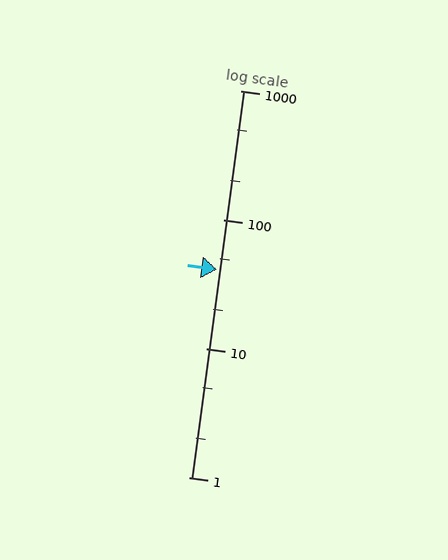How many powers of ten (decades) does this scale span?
The scale spans 3 decades, from 1 to 1000.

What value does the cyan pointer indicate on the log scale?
The pointer indicates approximately 41.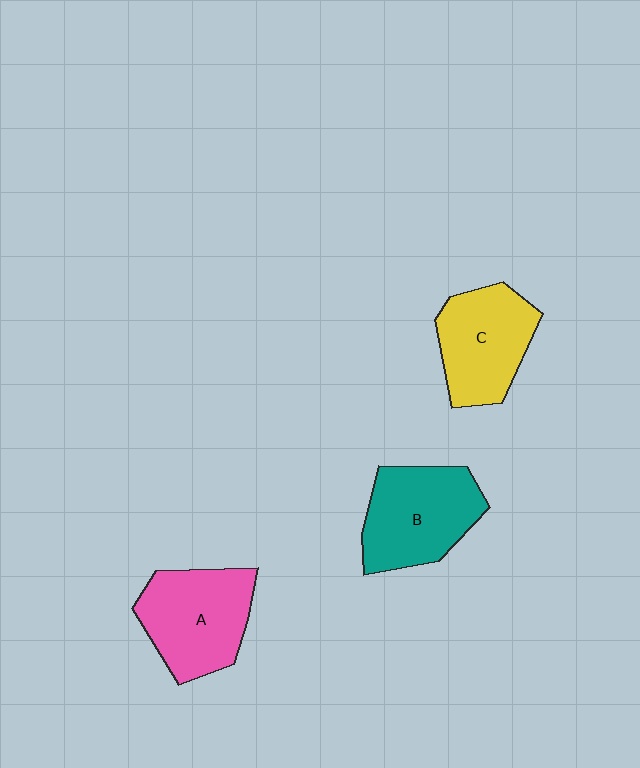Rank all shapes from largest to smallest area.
From largest to smallest: B (teal), A (pink), C (yellow).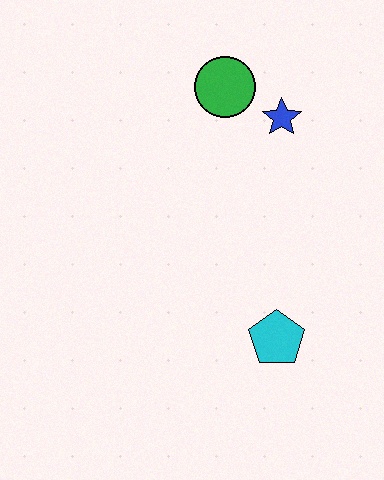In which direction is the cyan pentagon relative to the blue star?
The cyan pentagon is below the blue star.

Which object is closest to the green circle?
The blue star is closest to the green circle.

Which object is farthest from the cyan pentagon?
The green circle is farthest from the cyan pentagon.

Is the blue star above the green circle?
No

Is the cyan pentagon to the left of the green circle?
No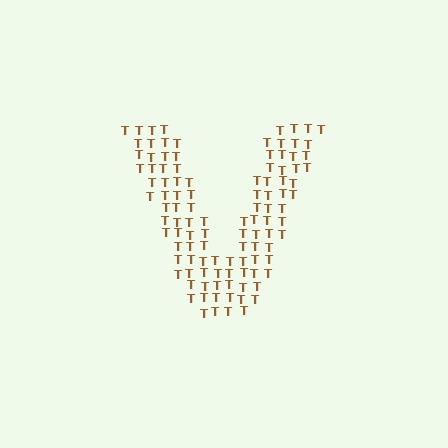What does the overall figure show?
The overall figure shows the letter V.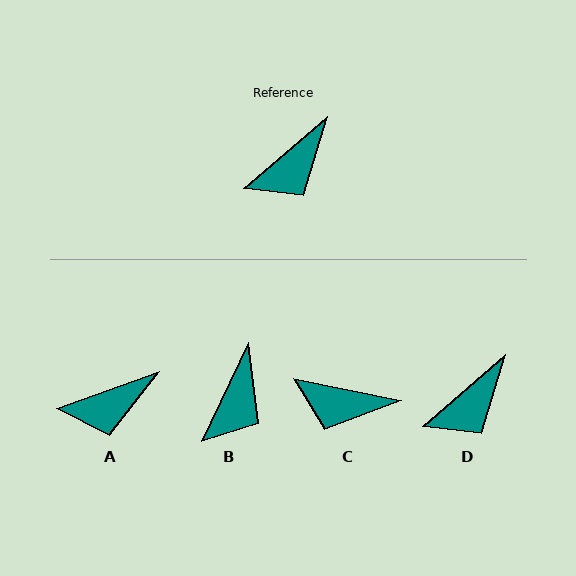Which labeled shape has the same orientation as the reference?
D.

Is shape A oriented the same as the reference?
No, it is off by about 21 degrees.